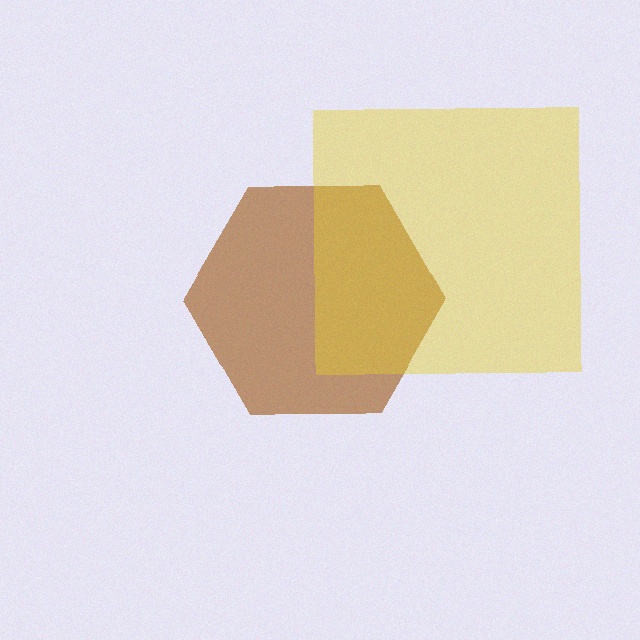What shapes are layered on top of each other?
The layered shapes are: a brown hexagon, a yellow square.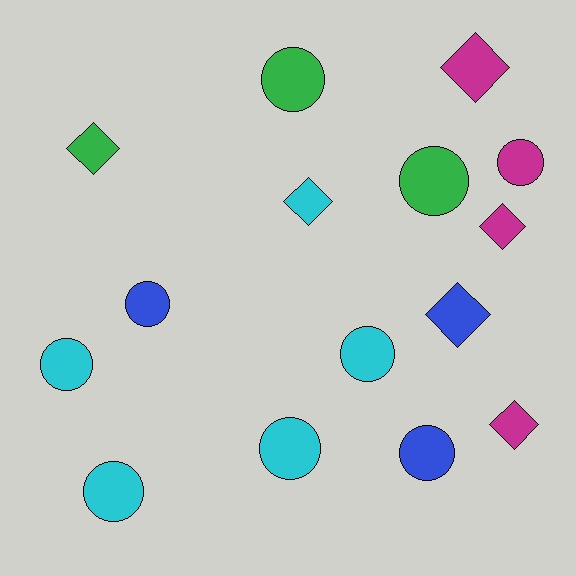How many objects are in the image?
There are 15 objects.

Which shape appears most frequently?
Circle, with 9 objects.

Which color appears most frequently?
Cyan, with 5 objects.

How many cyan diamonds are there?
There is 1 cyan diamond.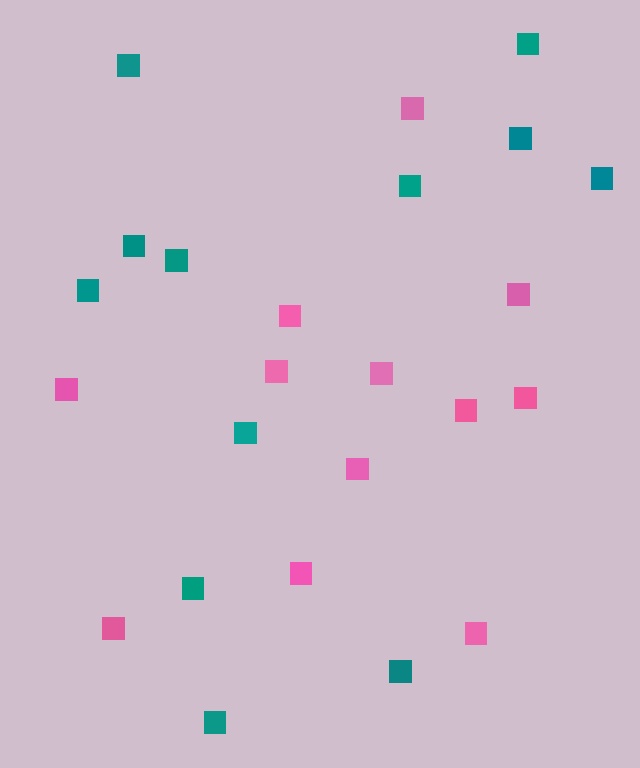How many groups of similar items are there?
There are 2 groups: one group of pink squares (12) and one group of teal squares (12).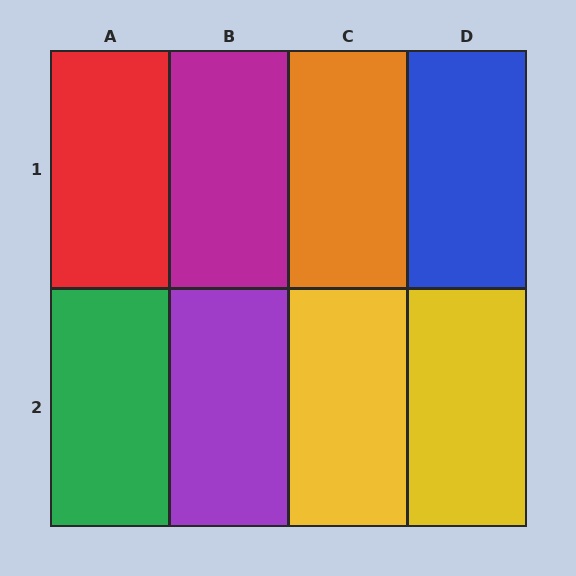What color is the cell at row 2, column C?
Yellow.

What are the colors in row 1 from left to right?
Red, magenta, orange, blue.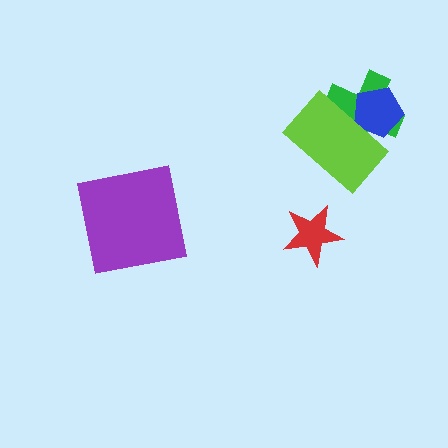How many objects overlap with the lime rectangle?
2 objects overlap with the lime rectangle.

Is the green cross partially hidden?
Yes, it is partially covered by another shape.